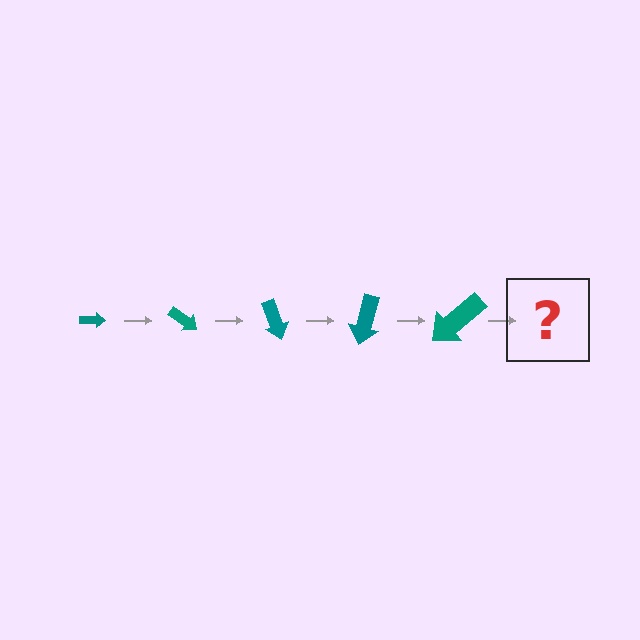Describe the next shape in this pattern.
It should be an arrow, larger than the previous one and rotated 175 degrees from the start.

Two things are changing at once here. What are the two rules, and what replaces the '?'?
The two rules are that the arrow grows larger each step and it rotates 35 degrees each step. The '?' should be an arrow, larger than the previous one and rotated 175 degrees from the start.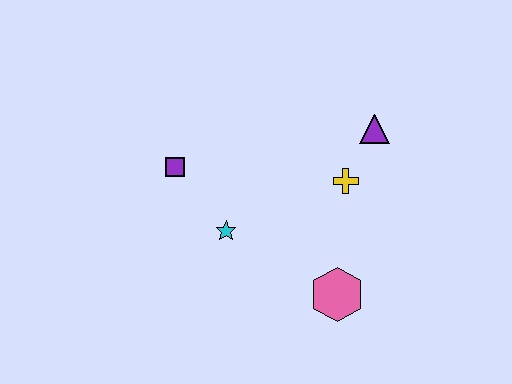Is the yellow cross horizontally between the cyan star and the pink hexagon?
No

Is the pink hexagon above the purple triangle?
No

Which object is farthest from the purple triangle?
The purple square is farthest from the purple triangle.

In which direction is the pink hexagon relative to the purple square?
The pink hexagon is to the right of the purple square.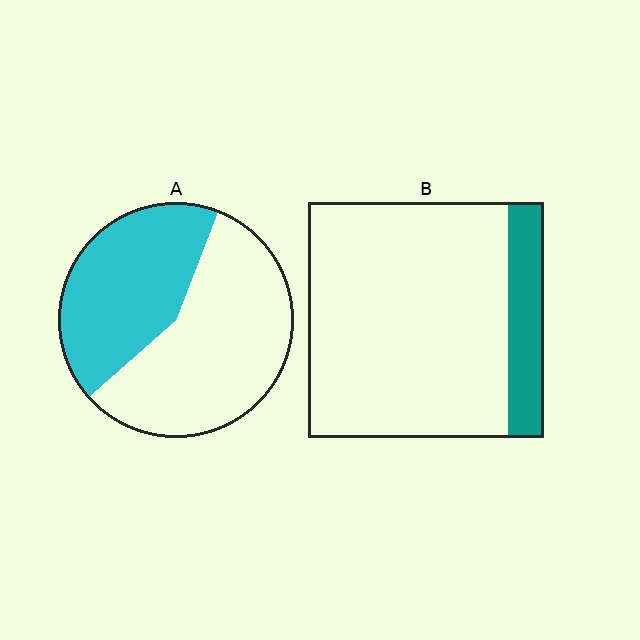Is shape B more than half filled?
No.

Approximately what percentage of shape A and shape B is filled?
A is approximately 45% and B is approximately 15%.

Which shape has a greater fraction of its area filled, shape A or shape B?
Shape A.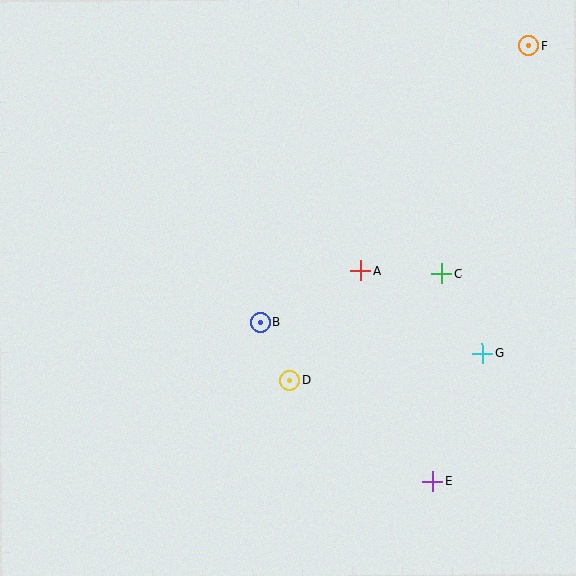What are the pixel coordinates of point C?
Point C is at (442, 273).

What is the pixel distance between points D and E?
The distance between D and E is 175 pixels.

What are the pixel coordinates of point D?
Point D is at (289, 380).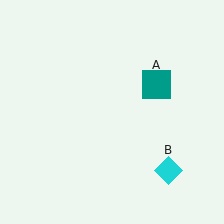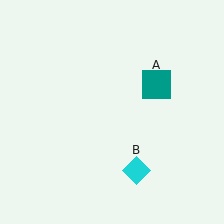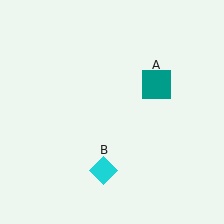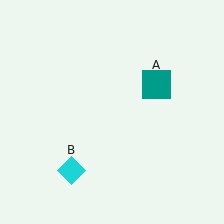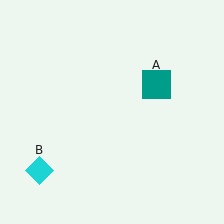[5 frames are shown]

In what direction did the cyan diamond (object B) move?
The cyan diamond (object B) moved left.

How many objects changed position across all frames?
1 object changed position: cyan diamond (object B).